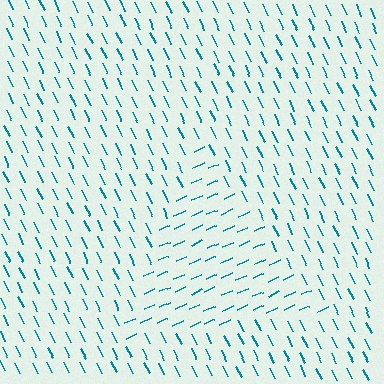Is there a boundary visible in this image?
Yes, there is a texture boundary formed by a change in line orientation.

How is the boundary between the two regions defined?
The boundary is defined purely by a change in line orientation (approximately 88 degrees difference). All lines are the same color and thickness.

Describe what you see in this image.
The image is filled with small teal line segments. A triangle region in the image has lines oriented differently from the surrounding lines, creating a visible texture boundary.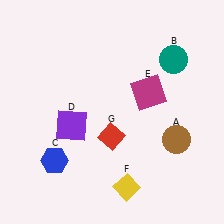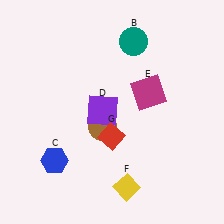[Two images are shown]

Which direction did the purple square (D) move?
The purple square (D) moved right.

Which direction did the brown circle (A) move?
The brown circle (A) moved left.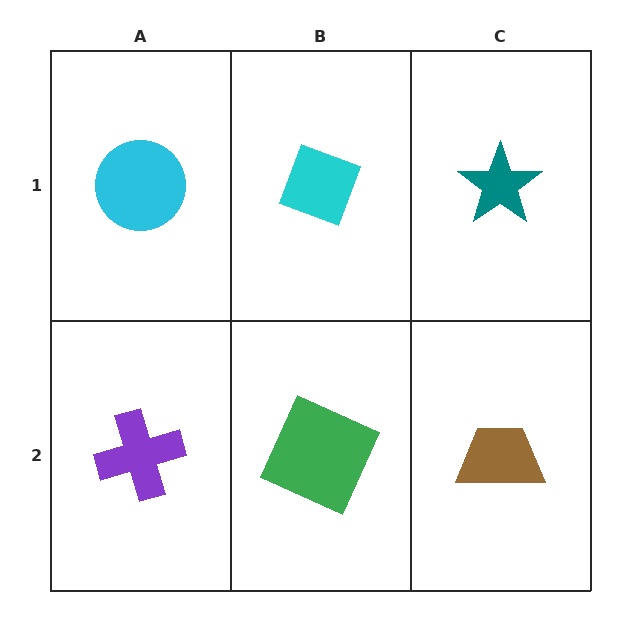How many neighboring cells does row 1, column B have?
3.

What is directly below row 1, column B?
A green square.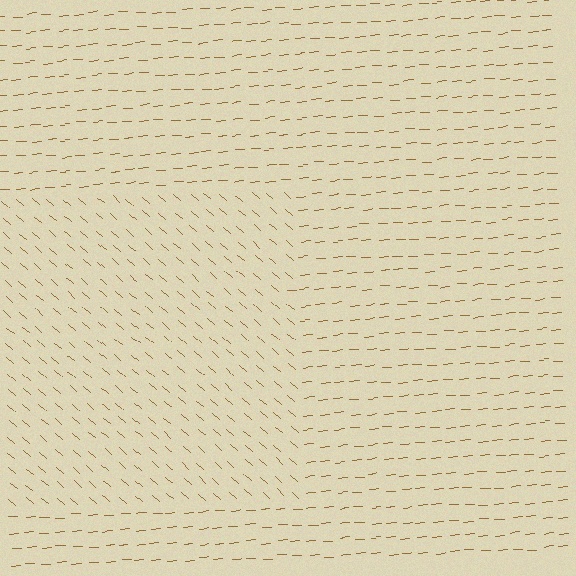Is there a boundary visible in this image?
Yes, there is a texture boundary formed by a change in line orientation.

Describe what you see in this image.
The image is filled with small brown line segments. A rectangle region in the image has lines oriented differently from the surrounding lines, creating a visible texture boundary.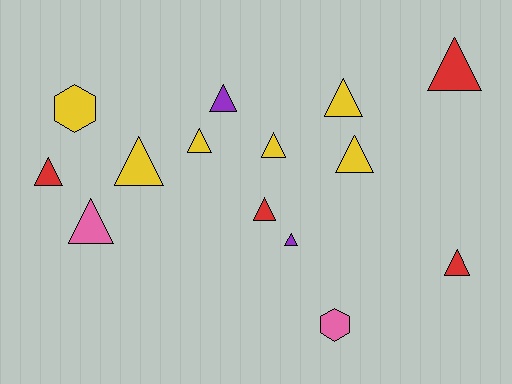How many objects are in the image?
There are 14 objects.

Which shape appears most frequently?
Triangle, with 12 objects.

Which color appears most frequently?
Yellow, with 6 objects.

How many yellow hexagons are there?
There is 1 yellow hexagon.